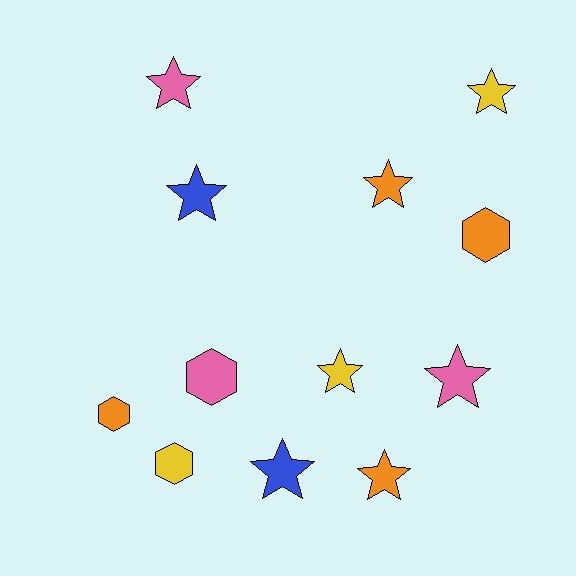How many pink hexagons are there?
There is 1 pink hexagon.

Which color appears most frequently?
Orange, with 4 objects.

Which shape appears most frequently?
Star, with 8 objects.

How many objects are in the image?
There are 12 objects.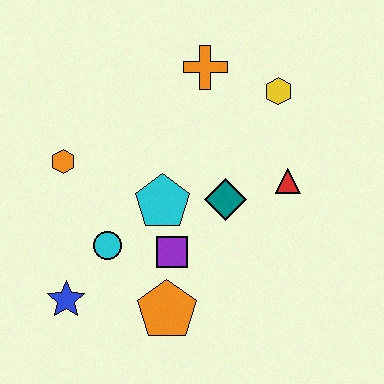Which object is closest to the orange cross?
The yellow hexagon is closest to the orange cross.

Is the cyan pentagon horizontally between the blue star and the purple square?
Yes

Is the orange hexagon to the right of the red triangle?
No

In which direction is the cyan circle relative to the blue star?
The cyan circle is above the blue star.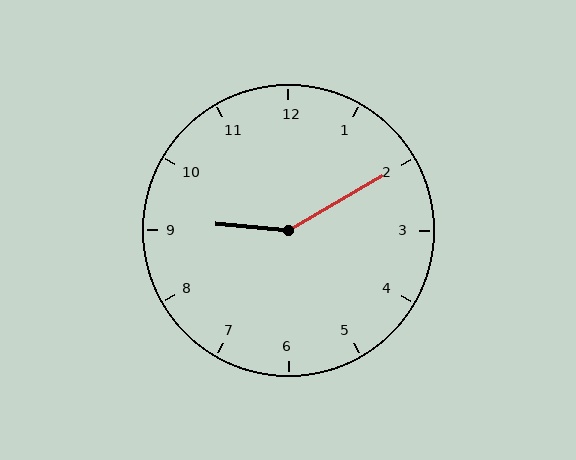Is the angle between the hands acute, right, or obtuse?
It is obtuse.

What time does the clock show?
9:10.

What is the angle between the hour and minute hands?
Approximately 145 degrees.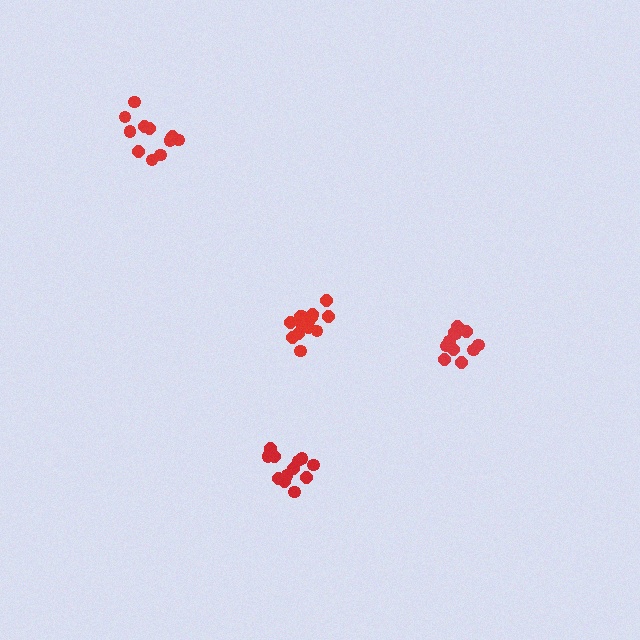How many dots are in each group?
Group 1: 11 dots, Group 2: 12 dots, Group 3: 14 dots, Group 4: 11 dots (48 total).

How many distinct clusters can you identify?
There are 4 distinct clusters.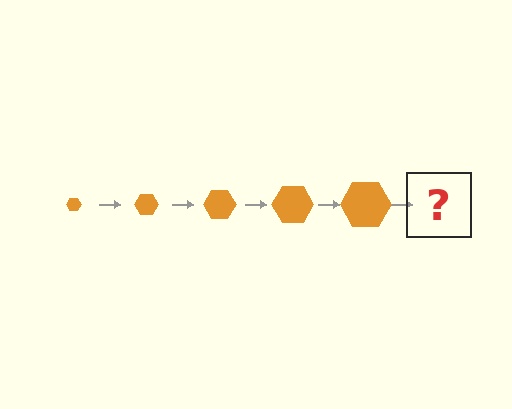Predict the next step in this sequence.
The next step is an orange hexagon, larger than the previous one.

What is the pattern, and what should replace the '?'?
The pattern is that the hexagon gets progressively larger each step. The '?' should be an orange hexagon, larger than the previous one.